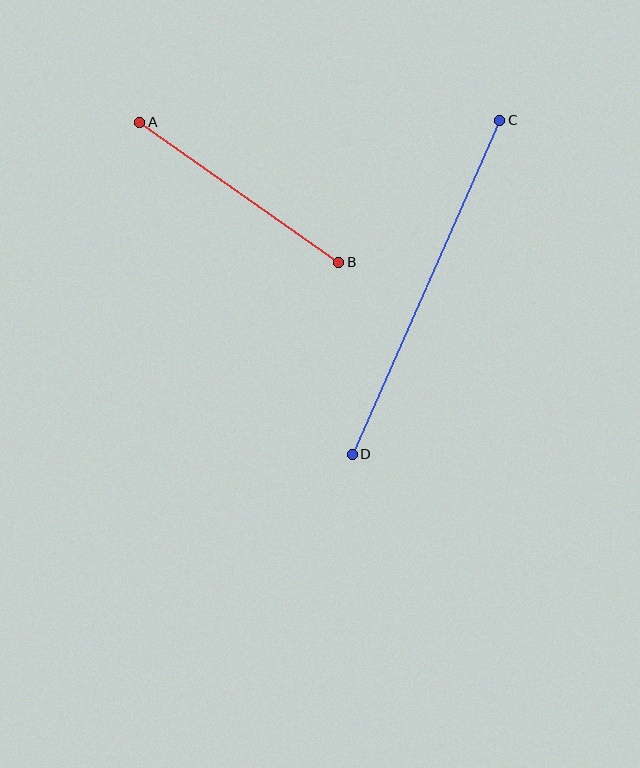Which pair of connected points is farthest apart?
Points C and D are farthest apart.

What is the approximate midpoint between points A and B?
The midpoint is at approximately (239, 192) pixels.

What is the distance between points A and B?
The distance is approximately 243 pixels.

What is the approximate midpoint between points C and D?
The midpoint is at approximately (426, 287) pixels.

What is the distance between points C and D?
The distance is approximately 365 pixels.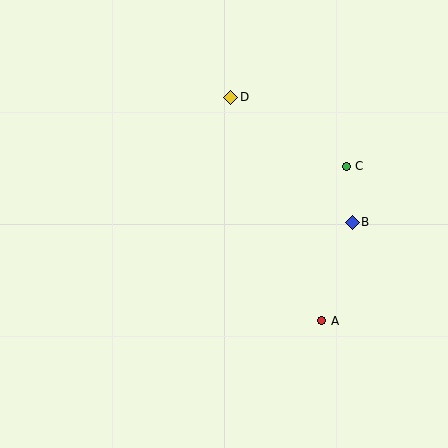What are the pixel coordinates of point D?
Point D is at (231, 97).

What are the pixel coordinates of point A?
Point A is at (322, 321).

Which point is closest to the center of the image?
Point D at (231, 97) is closest to the center.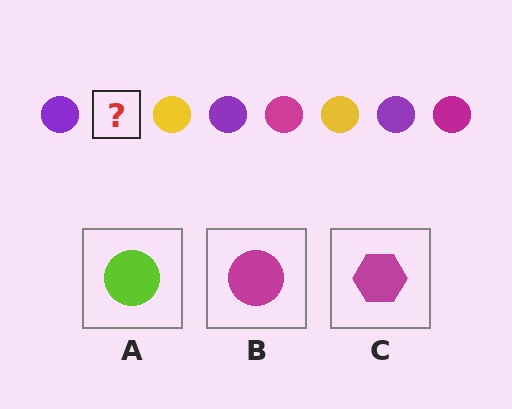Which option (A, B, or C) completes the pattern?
B.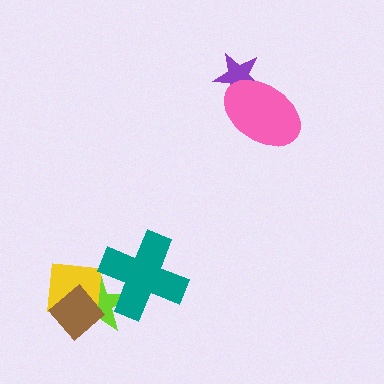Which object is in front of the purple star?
The pink ellipse is in front of the purple star.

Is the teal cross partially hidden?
No, no other shape covers it.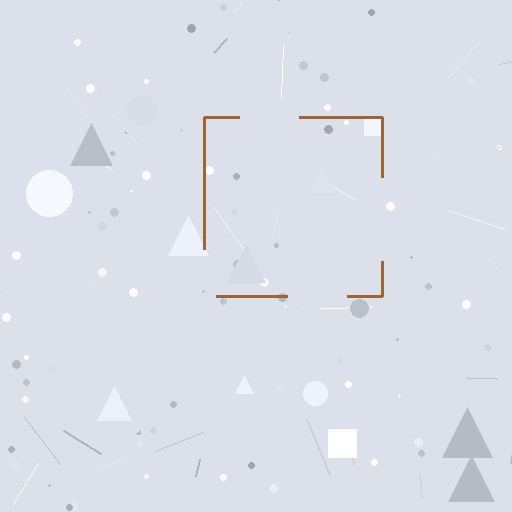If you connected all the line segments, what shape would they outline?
They would outline a square.